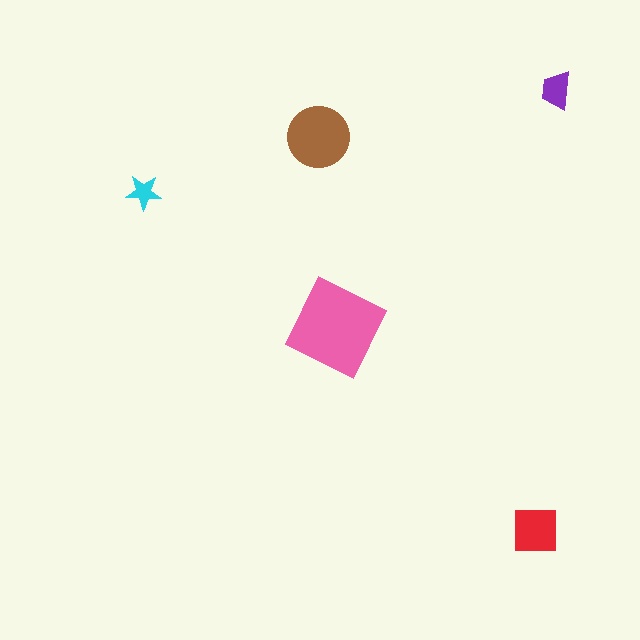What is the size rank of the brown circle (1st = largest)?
2nd.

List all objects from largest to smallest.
The pink diamond, the brown circle, the red square, the purple trapezoid, the cyan star.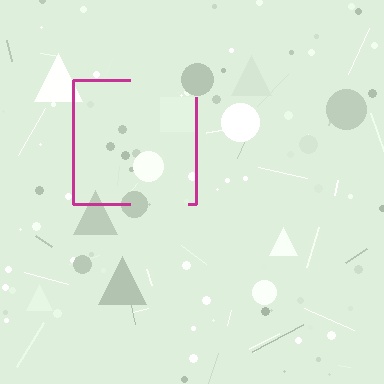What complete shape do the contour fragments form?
The contour fragments form a square.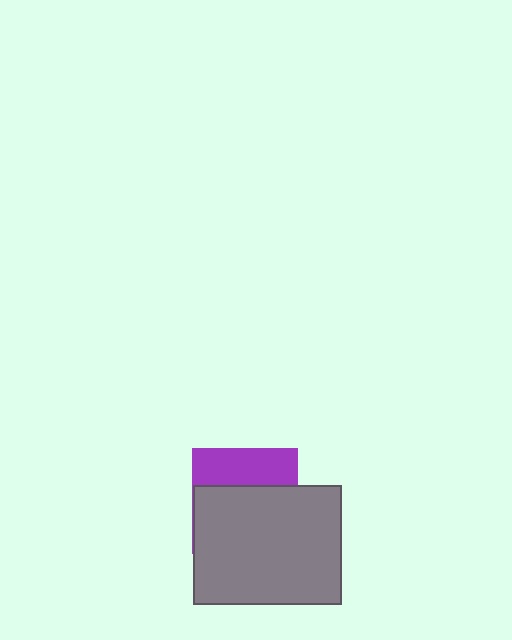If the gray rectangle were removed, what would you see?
You would see the complete purple square.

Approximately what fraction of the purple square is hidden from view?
Roughly 63% of the purple square is hidden behind the gray rectangle.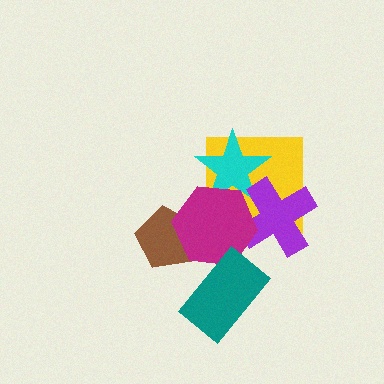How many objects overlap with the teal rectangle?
1 object overlaps with the teal rectangle.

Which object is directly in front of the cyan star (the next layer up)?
The purple cross is directly in front of the cyan star.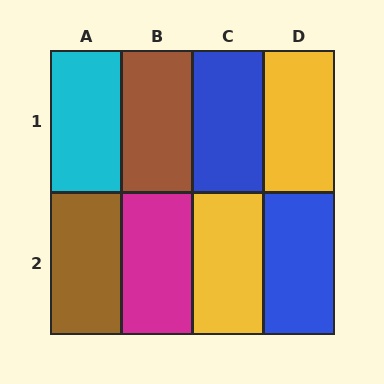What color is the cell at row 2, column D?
Blue.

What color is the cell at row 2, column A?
Brown.